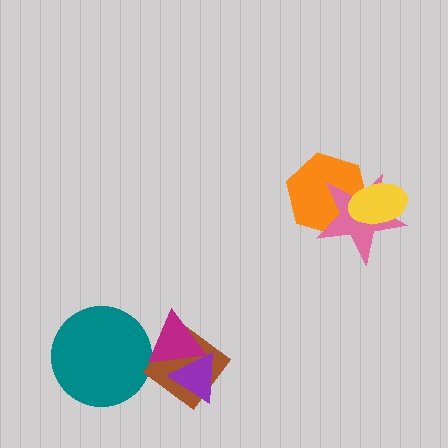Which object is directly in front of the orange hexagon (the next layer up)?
The pink star is directly in front of the orange hexagon.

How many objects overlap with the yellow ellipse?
2 objects overlap with the yellow ellipse.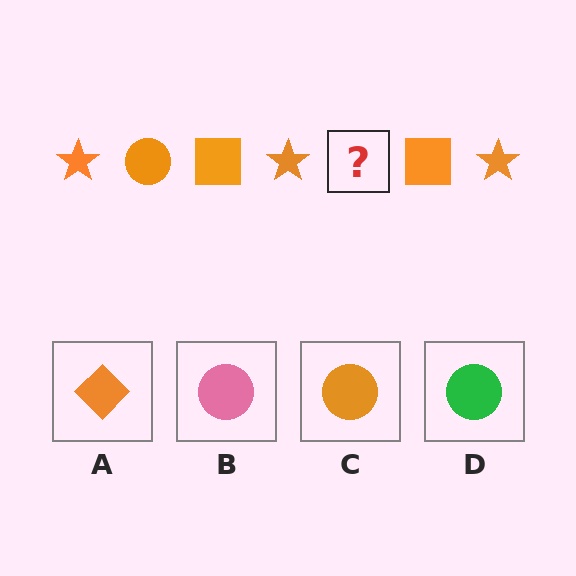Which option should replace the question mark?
Option C.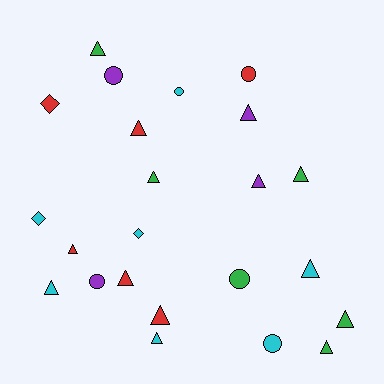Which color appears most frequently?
Cyan, with 7 objects.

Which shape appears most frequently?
Triangle, with 14 objects.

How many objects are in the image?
There are 23 objects.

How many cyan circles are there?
There are 2 cyan circles.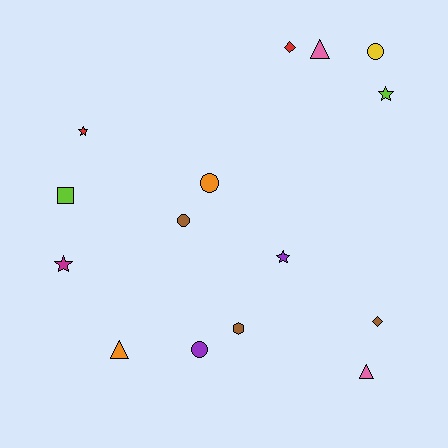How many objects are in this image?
There are 15 objects.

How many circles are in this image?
There are 4 circles.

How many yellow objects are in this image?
There is 1 yellow object.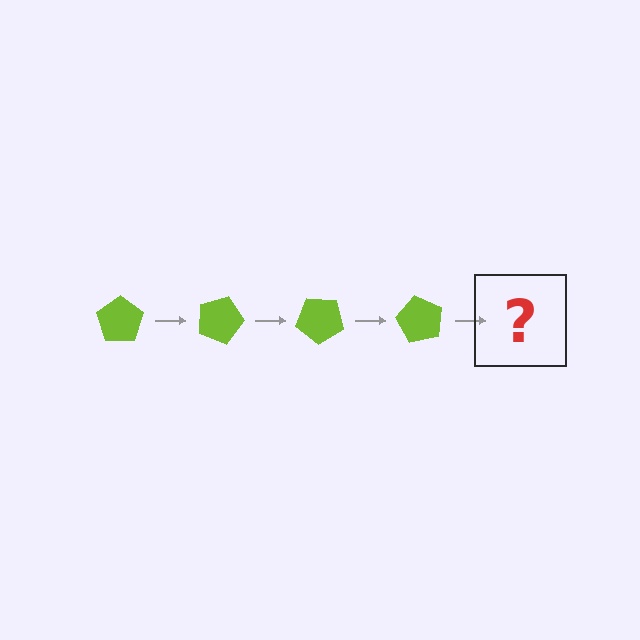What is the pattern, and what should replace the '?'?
The pattern is that the pentagon rotates 20 degrees each step. The '?' should be a lime pentagon rotated 80 degrees.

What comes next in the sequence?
The next element should be a lime pentagon rotated 80 degrees.